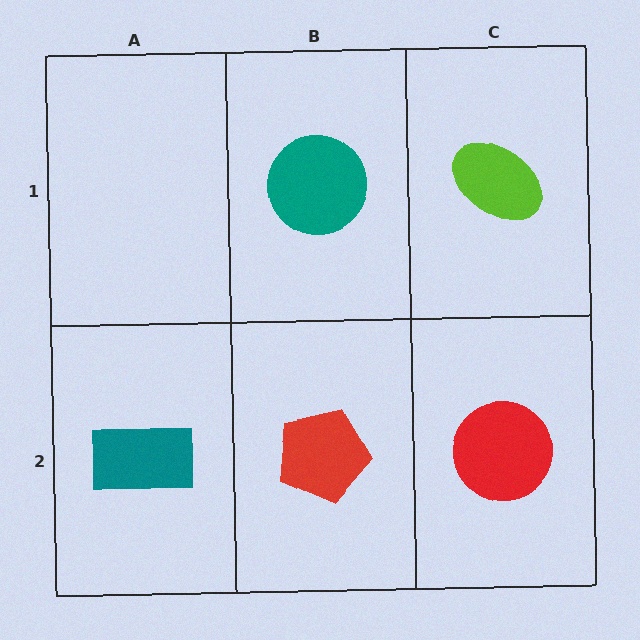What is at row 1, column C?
A lime ellipse.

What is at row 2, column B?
A red pentagon.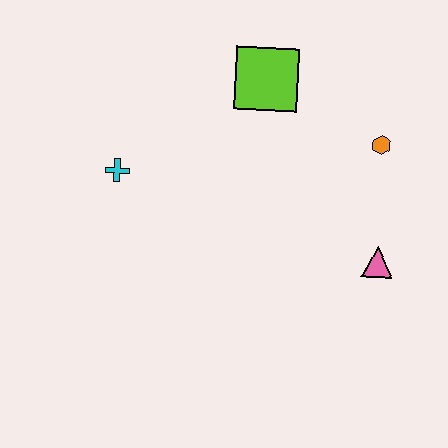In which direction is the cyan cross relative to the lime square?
The cyan cross is to the left of the lime square.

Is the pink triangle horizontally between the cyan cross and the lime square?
No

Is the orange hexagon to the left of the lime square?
No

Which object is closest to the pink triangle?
The orange hexagon is closest to the pink triangle.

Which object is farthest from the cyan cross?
The pink triangle is farthest from the cyan cross.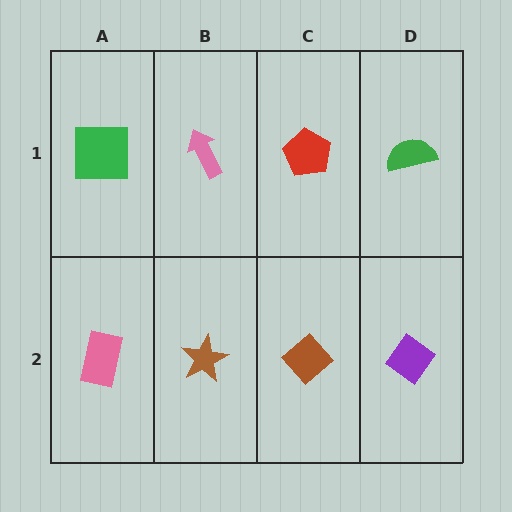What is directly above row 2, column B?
A pink arrow.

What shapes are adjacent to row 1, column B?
A brown star (row 2, column B), a green square (row 1, column A), a red pentagon (row 1, column C).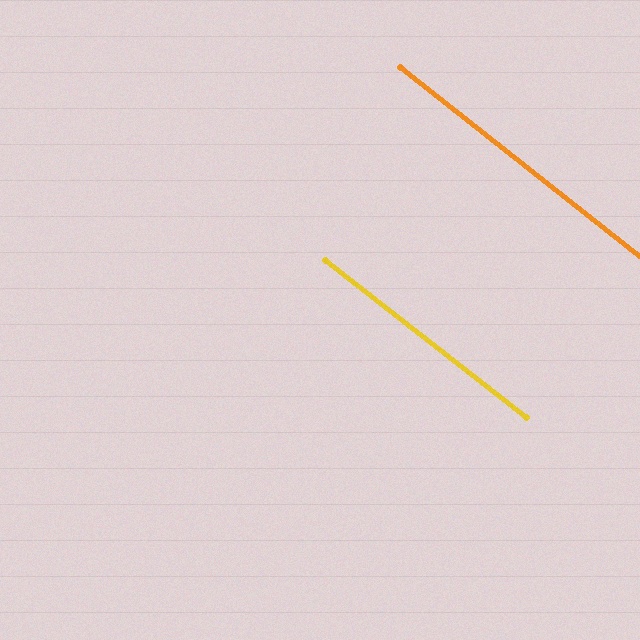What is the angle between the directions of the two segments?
Approximately 0 degrees.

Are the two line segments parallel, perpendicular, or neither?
Parallel — their directions differ by only 0.2°.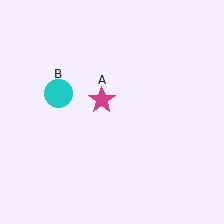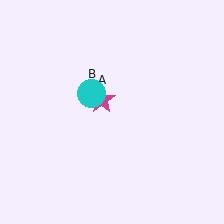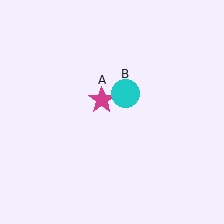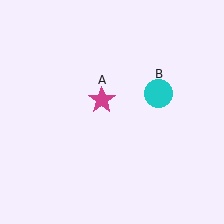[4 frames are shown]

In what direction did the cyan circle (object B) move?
The cyan circle (object B) moved right.